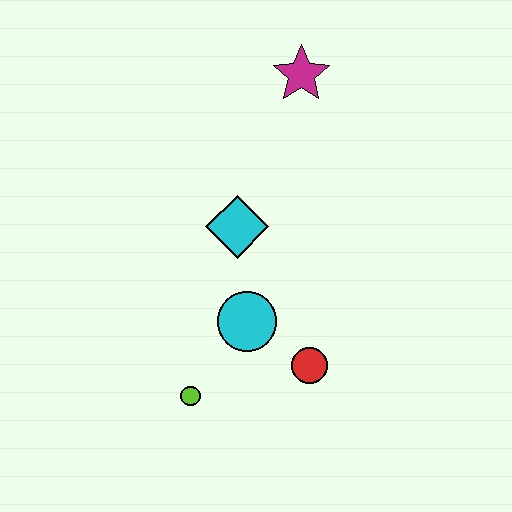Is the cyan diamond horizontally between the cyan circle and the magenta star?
No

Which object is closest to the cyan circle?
The red circle is closest to the cyan circle.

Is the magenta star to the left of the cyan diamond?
No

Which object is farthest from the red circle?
The magenta star is farthest from the red circle.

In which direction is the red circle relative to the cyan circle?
The red circle is to the right of the cyan circle.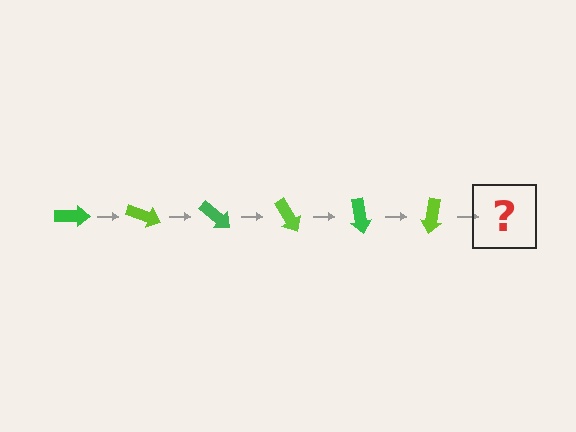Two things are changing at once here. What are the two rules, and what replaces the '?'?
The two rules are that it rotates 20 degrees each step and the color cycles through green and lime. The '?' should be a green arrow, rotated 120 degrees from the start.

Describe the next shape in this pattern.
It should be a green arrow, rotated 120 degrees from the start.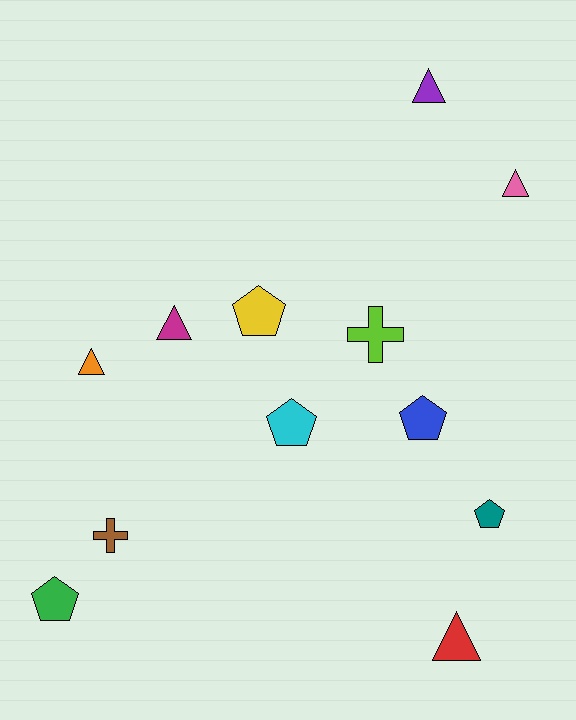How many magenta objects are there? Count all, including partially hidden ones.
There is 1 magenta object.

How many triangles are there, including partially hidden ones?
There are 5 triangles.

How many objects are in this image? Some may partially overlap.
There are 12 objects.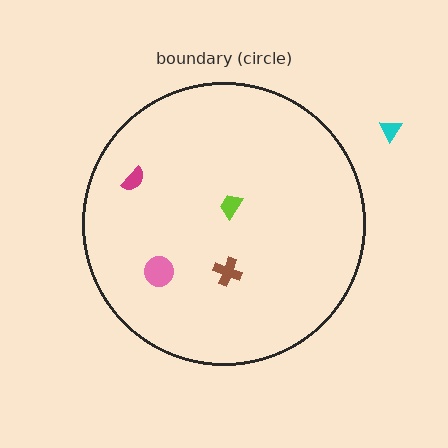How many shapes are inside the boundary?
4 inside, 1 outside.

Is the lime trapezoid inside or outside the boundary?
Inside.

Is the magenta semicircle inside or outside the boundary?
Inside.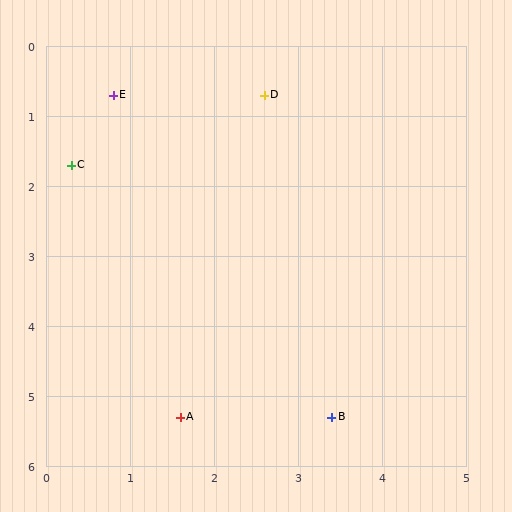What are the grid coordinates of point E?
Point E is at approximately (0.8, 0.7).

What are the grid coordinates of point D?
Point D is at approximately (2.6, 0.7).